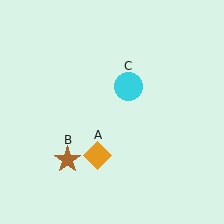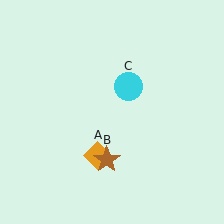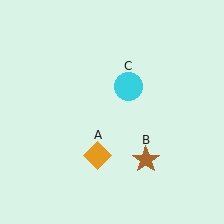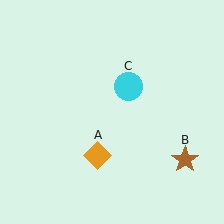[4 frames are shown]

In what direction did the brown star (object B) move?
The brown star (object B) moved right.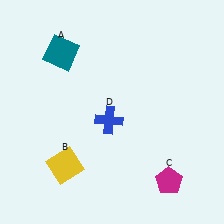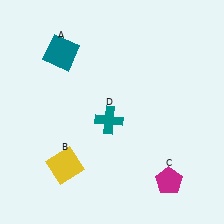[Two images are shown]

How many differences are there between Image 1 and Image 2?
There is 1 difference between the two images.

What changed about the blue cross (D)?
In Image 1, D is blue. In Image 2, it changed to teal.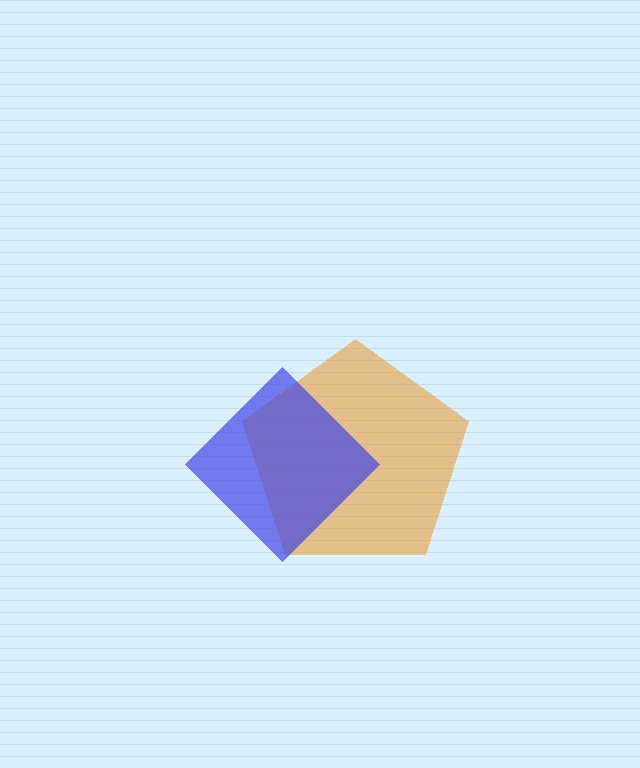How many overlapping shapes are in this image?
There are 2 overlapping shapes in the image.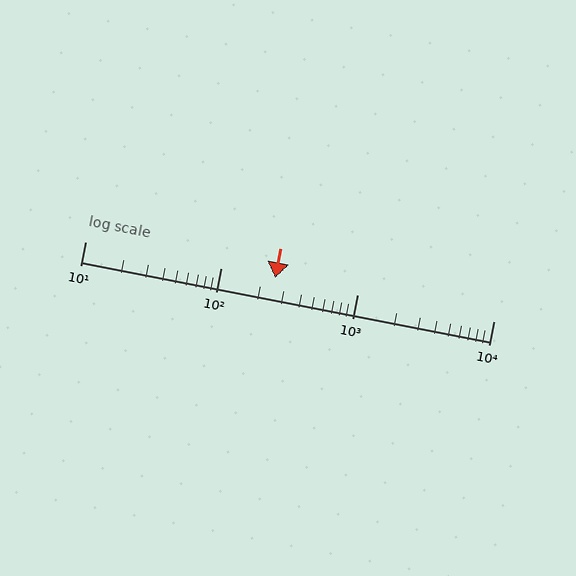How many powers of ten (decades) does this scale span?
The scale spans 3 decades, from 10 to 10000.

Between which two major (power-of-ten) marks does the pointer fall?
The pointer is between 100 and 1000.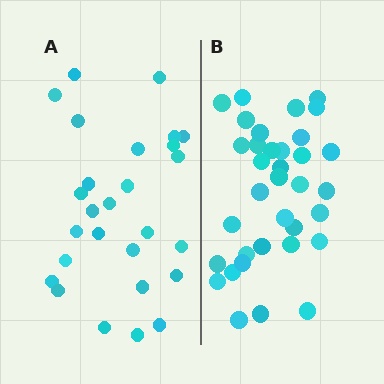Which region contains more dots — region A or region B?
Region B (the right region) has more dots.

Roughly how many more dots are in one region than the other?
Region B has roughly 8 or so more dots than region A.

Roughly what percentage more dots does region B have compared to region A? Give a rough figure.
About 30% more.